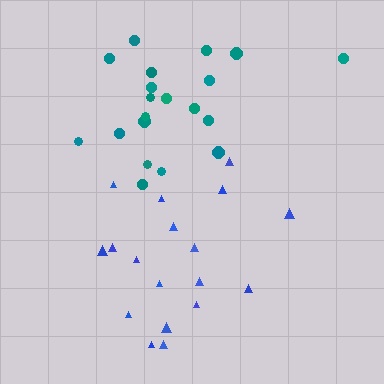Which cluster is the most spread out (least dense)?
Blue.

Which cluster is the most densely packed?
Teal.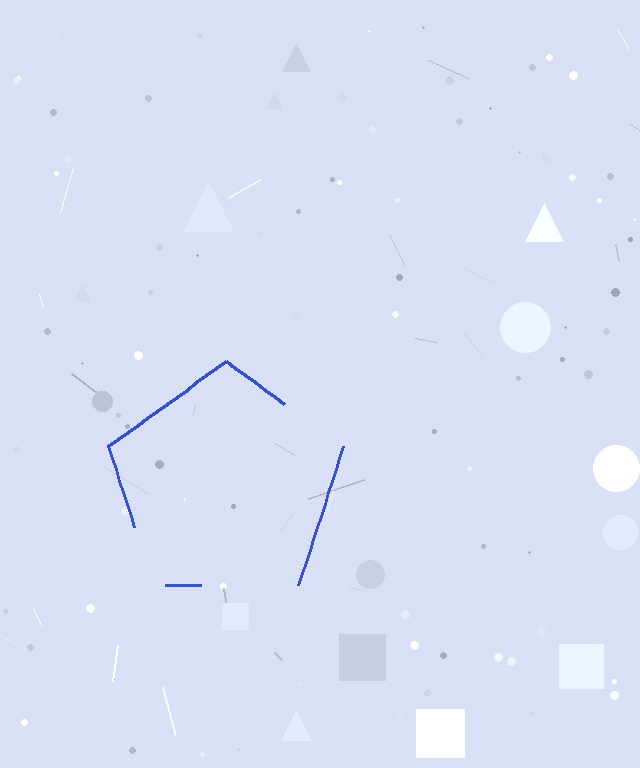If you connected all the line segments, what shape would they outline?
They would outline a pentagon.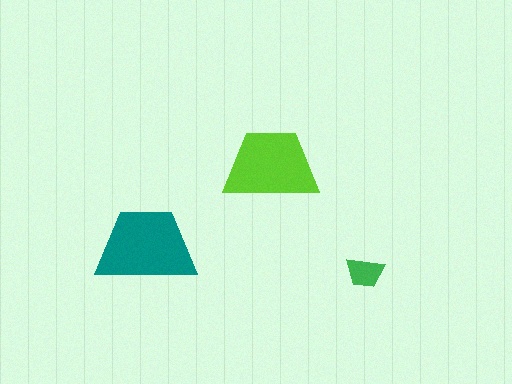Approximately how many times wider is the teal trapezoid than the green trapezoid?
About 2.5 times wider.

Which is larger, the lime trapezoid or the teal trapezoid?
The teal one.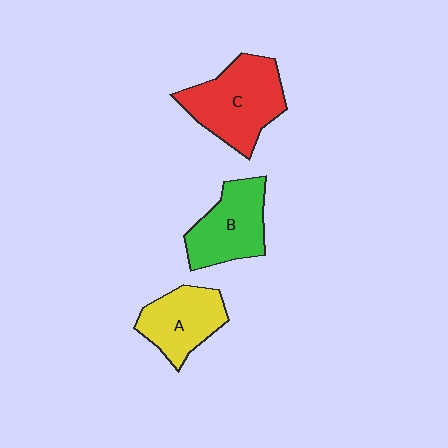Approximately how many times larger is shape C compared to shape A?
Approximately 1.4 times.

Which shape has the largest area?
Shape C (red).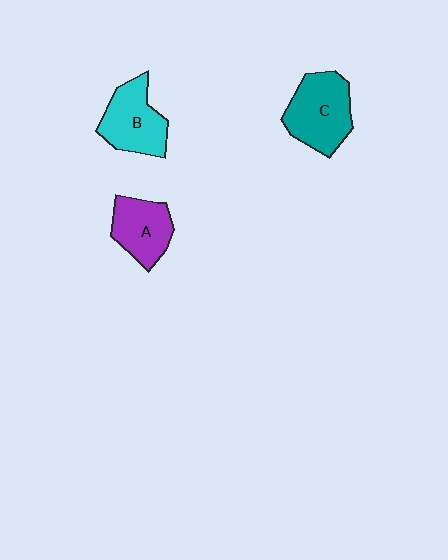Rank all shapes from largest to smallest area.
From largest to smallest: C (teal), B (cyan), A (purple).